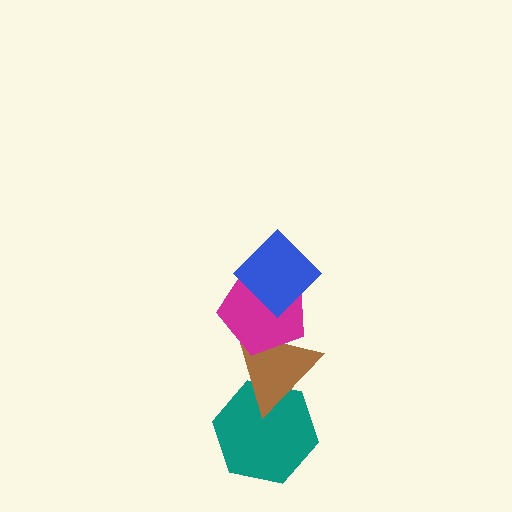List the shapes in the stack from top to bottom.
From top to bottom: the blue diamond, the magenta pentagon, the brown triangle, the teal hexagon.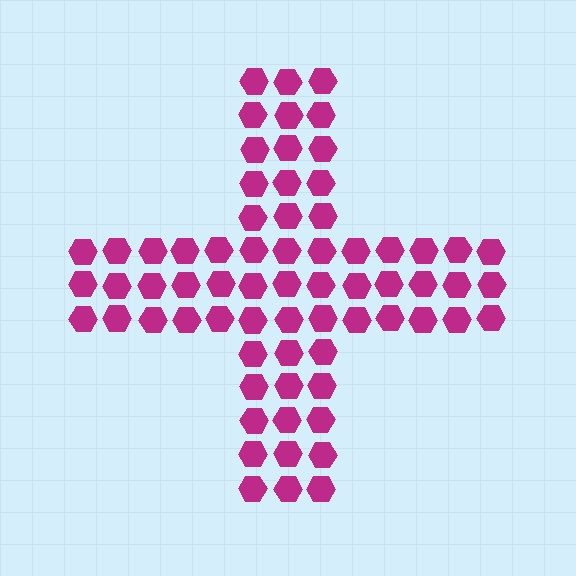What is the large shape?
The large shape is a cross.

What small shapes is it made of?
It is made of small hexagons.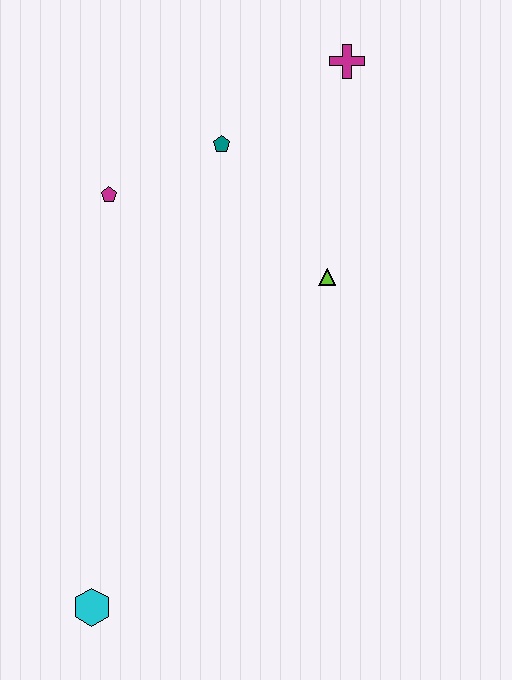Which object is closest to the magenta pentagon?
The teal pentagon is closest to the magenta pentagon.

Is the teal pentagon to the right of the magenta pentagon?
Yes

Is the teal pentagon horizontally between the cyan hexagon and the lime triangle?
Yes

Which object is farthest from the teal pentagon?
The cyan hexagon is farthest from the teal pentagon.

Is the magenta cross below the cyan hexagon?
No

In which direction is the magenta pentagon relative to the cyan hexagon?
The magenta pentagon is above the cyan hexagon.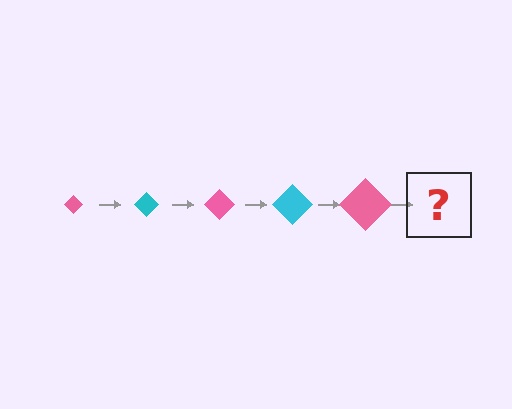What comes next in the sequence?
The next element should be a cyan diamond, larger than the previous one.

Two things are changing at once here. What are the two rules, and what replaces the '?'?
The two rules are that the diamond grows larger each step and the color cycles through pink and cyan. The '?' should be a cyan diamond, larger than the previous one.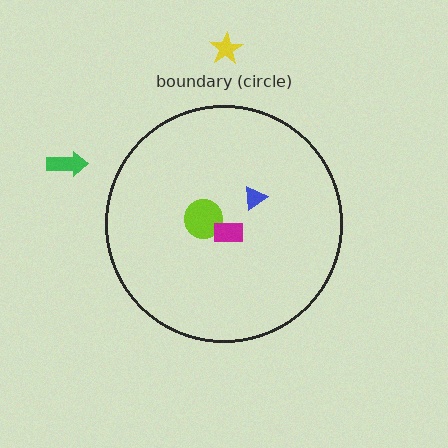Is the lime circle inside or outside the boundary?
Inside.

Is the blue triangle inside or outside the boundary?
Inside.